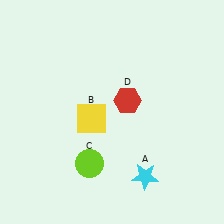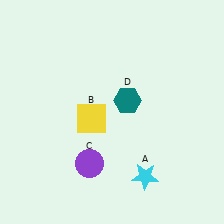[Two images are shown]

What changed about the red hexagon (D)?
In Image 1, D is red. In Image 2, it changed to teal.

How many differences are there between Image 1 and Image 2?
There are 2 differences between the two images.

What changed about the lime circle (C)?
In Image 1, C is lime. In Image 2, it changed to purple.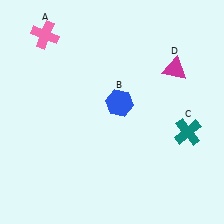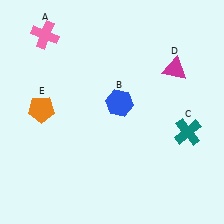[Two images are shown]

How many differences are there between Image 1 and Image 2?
There is 1 difference between the two images.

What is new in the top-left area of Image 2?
An orange pentagon (E) was added in the top-left area of Image 2.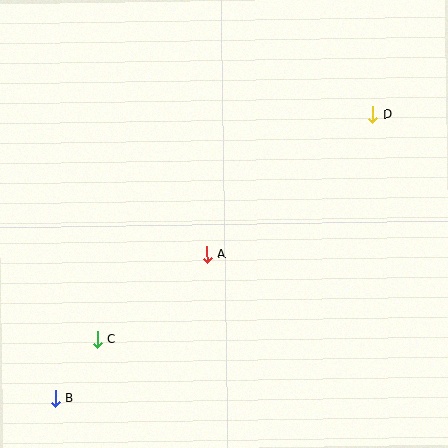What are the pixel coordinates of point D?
Point D is at (373, 115).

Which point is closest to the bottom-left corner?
Point B is closest to the bottom-left corner.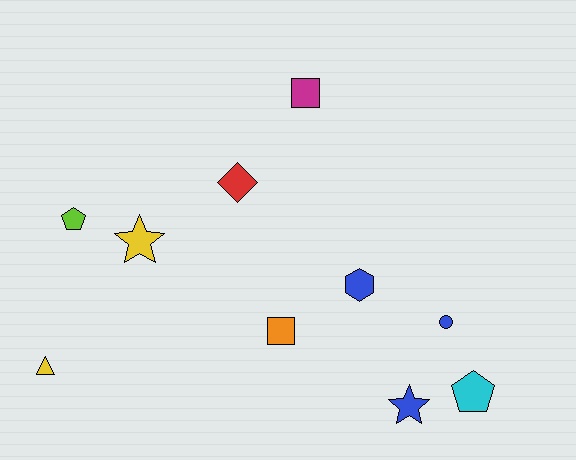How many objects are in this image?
There are 10 objects.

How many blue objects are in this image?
There are 3 blue objects.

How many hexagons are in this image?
There is 1 hexagon.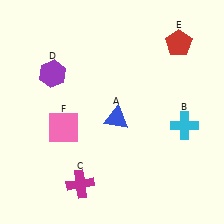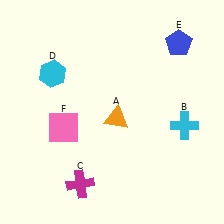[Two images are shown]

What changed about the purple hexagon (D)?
In Image 1, D is purple. In Image 2, it changed to cyan.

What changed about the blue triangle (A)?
In Image 1, A is blue. In Image 2, it changed to orange.